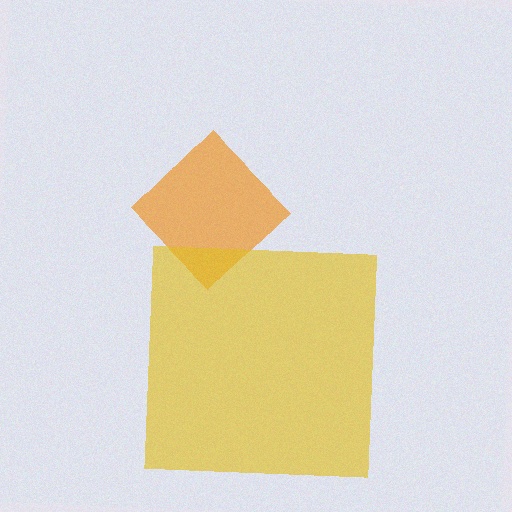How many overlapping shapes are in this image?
There are 2 overlapping shapes in the image.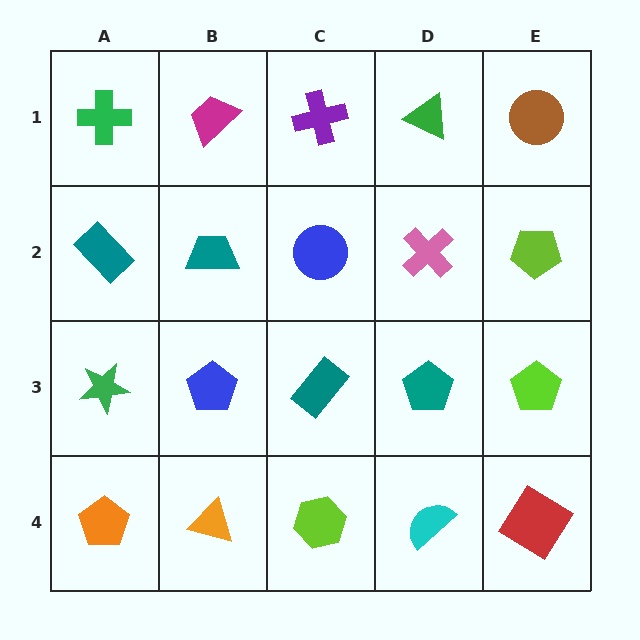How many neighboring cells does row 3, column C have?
4.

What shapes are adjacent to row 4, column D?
A teal pentagon (row 3, column D), a lime hexagon (row 4, column C), a red diamond (row 4, column E).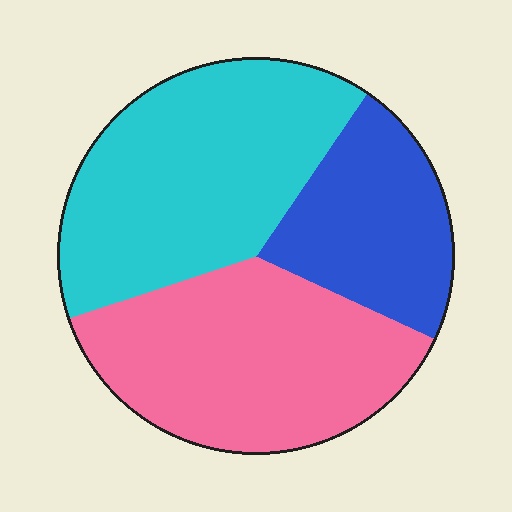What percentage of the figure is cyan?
Cyan takes up about two fifths (2/5) of the figure.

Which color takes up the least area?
Blue, at roughly 20%.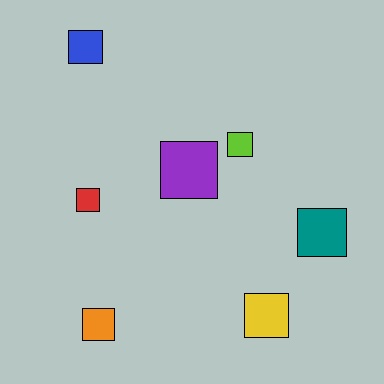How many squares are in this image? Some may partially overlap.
There are 7 squares.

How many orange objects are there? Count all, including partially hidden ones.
There is 1 orange object.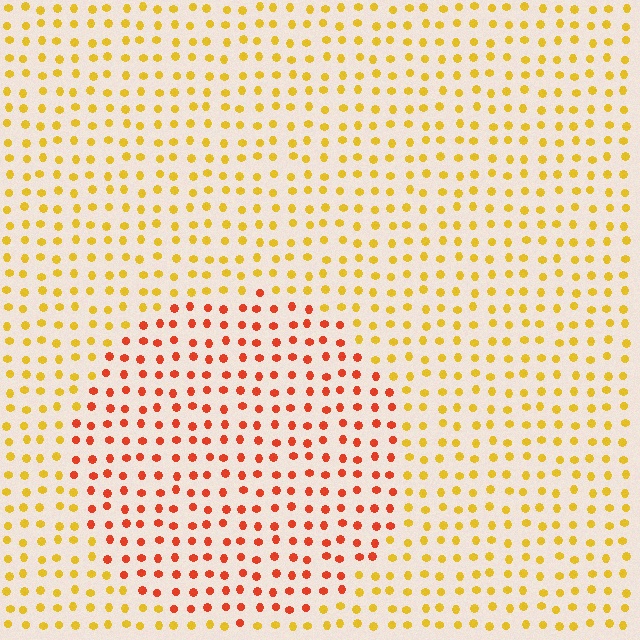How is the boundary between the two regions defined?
The boundary is defined purely by a slight shift in hue (about 41 degrees). Spacing, size, and orientation are identical on both sides.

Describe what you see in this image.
The image is filled with small yellow elements in a uniform arrangement. A circle-shaped region is visible where the elements are tinted to a slightly different hue, forming a subtle color boundary.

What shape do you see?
I see a circle.